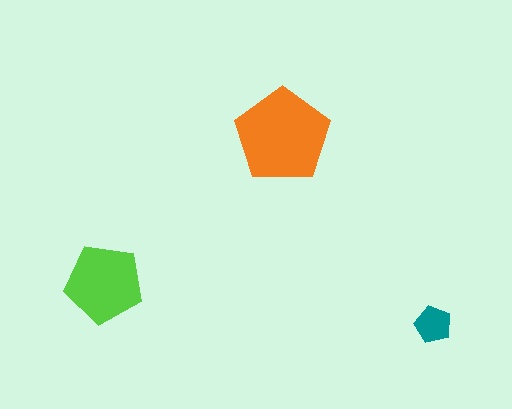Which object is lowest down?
The teal pentagon is bottommost.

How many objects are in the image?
There are 3 objects in the image.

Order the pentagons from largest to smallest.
the orange one, the lime one, the teal one.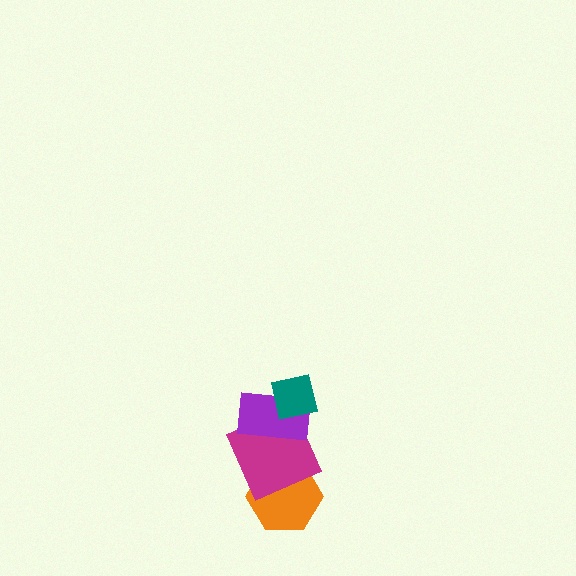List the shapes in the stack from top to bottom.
From top to bottom: the teal square, the purple rectangle, the magenta square, the orange hexagon.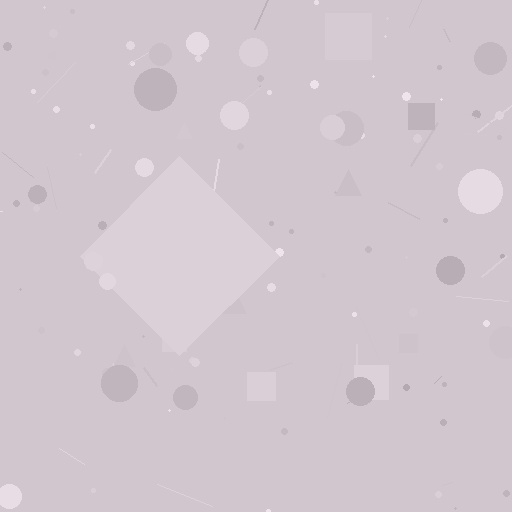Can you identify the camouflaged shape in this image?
The camouflaged shape is a diamond.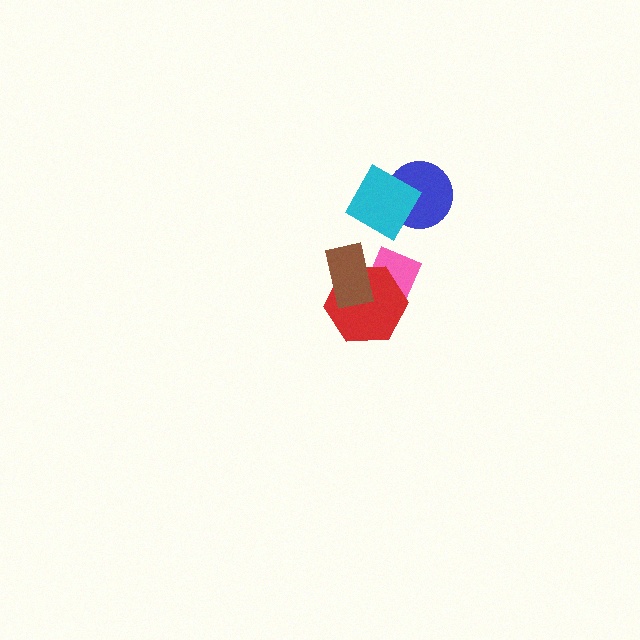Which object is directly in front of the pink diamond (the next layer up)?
The red hexagon is directly in front of the pink diamond.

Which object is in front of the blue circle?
The cyan diamond is in front of the blue circle.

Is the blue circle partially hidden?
Yes, it is partially covered by another shape.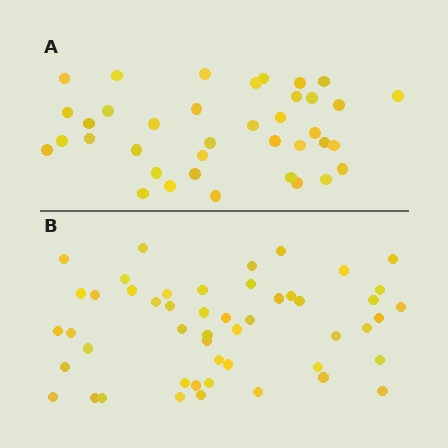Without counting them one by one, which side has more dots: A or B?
Region B (the bottom region) has more dots.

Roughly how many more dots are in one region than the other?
Region B has roughly 12 or so more dots than region A.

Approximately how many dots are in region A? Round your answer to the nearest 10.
About 40 dots. (The exact count is 38, which rounds to 40.)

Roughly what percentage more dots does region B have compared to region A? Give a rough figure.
About 30% more.